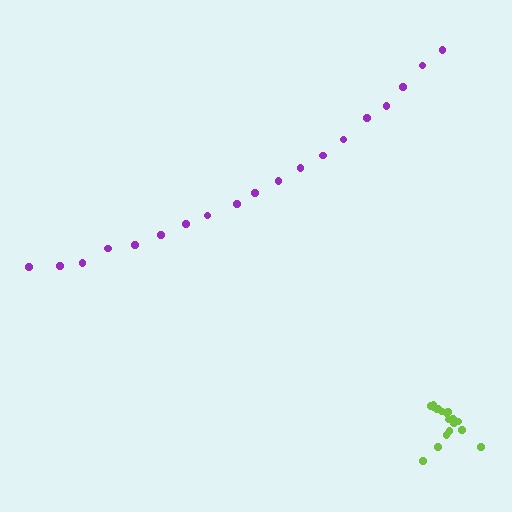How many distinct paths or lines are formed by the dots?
There are 2 distinct paths.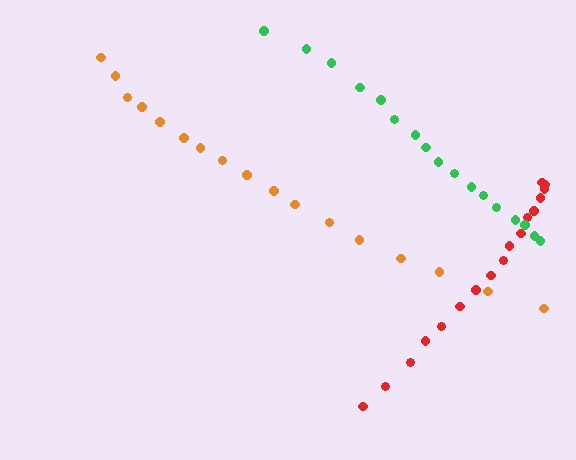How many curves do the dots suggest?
There are 3 distinct paths.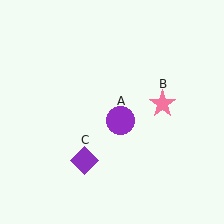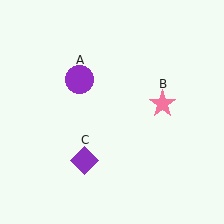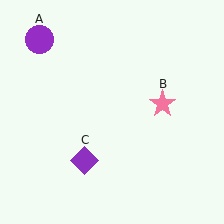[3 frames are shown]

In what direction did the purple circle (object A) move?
The purple circle (object A) moved up and to the left.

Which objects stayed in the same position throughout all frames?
Pink star (object B) and purple diamond (object C) remained stationary.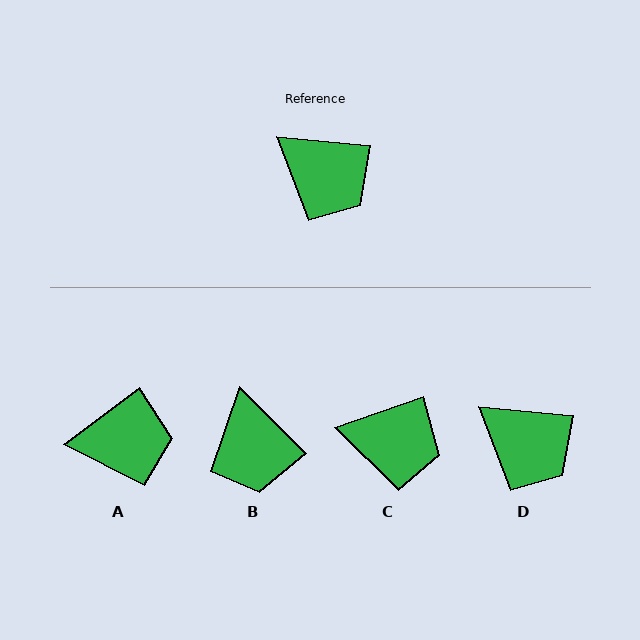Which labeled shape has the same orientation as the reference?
D.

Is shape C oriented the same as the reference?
No, it is off by about 25 degrees.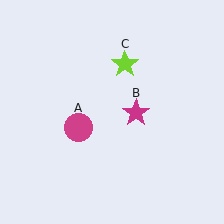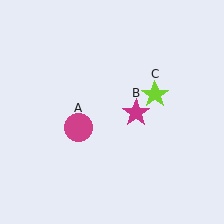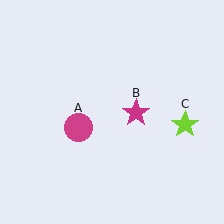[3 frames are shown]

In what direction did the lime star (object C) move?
The lime star (object C) moved down and to the right.